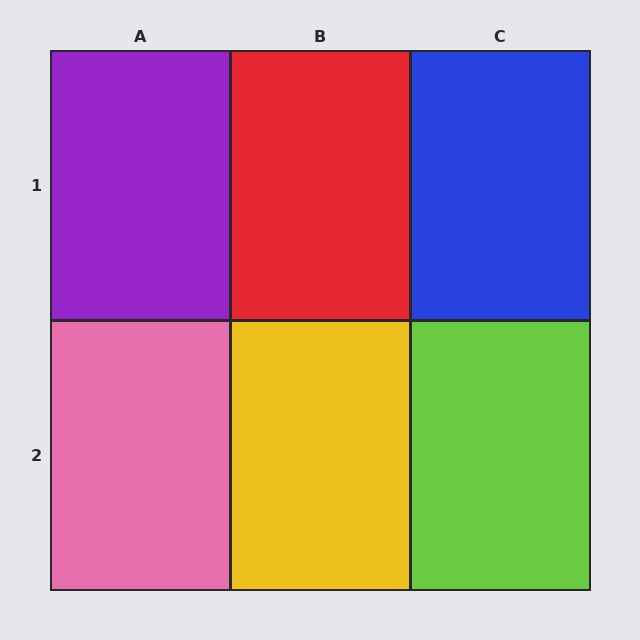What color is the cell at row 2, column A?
Pink.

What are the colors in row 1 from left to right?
Purple, red, blue.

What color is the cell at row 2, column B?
Yellow.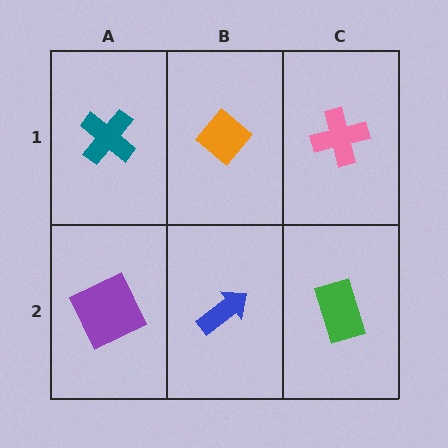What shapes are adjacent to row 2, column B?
An orange diamond (row 1, column B), a purple square (row 2, column A), a green rectangle (row 2, column C).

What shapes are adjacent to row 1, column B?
A blue arrow (row 2, column B), a teal cross (row 1, column A), a pink cross (row 1, column C).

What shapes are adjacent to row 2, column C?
A pink cross (row 1, column C), a blue arrow (row 2, column B).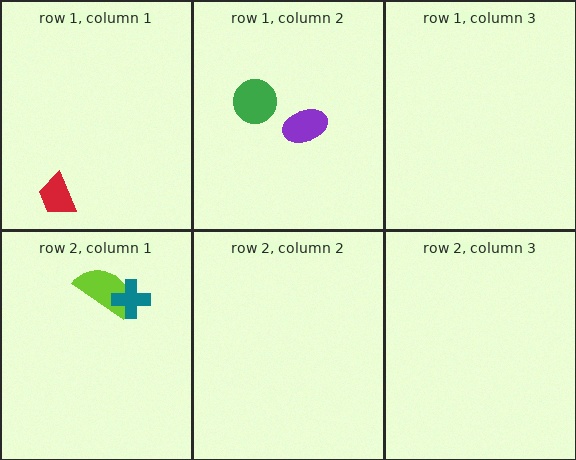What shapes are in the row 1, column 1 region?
The red trapezoid.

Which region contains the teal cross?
The row 2, column 1 region.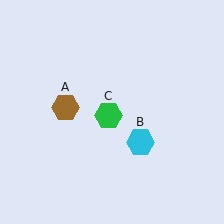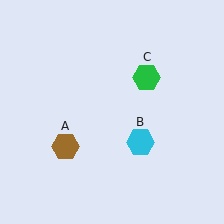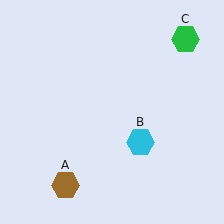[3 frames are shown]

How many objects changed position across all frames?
2 objects changed position: brown hexagon (object A), green hexagon (object C).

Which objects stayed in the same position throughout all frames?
Cyan hexagon (object B) remained stationary.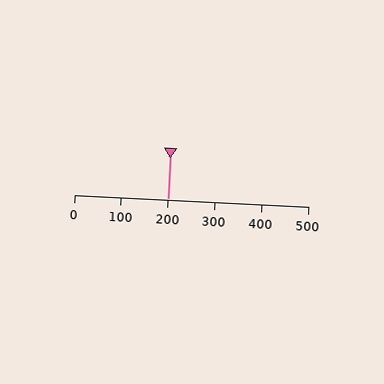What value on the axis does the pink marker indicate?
The marker indicates approximately 200.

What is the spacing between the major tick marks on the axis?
The major ticks are spaced 100 apart.